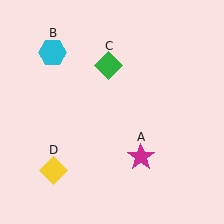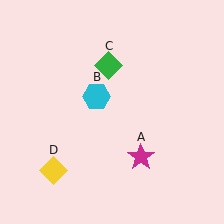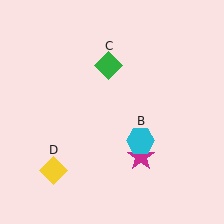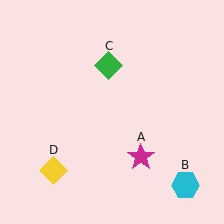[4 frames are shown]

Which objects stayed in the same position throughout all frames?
Magenta star (object A) and green diamond (object C) and yellow diamond (object D) remained stationary.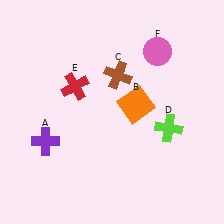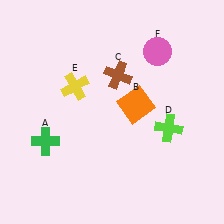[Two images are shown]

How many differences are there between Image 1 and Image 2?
There are 2 differences between the two images.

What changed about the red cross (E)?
In Image 1, E is red. In Image 2, it changed to yellow.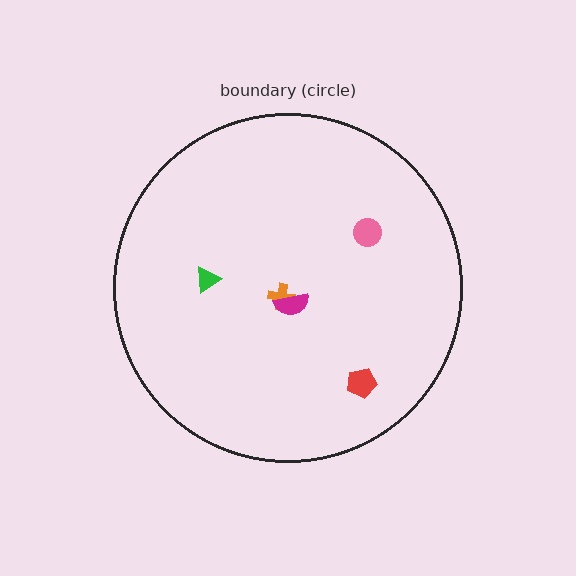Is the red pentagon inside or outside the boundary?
Inside.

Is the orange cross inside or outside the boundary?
Inside.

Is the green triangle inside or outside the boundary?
Inside.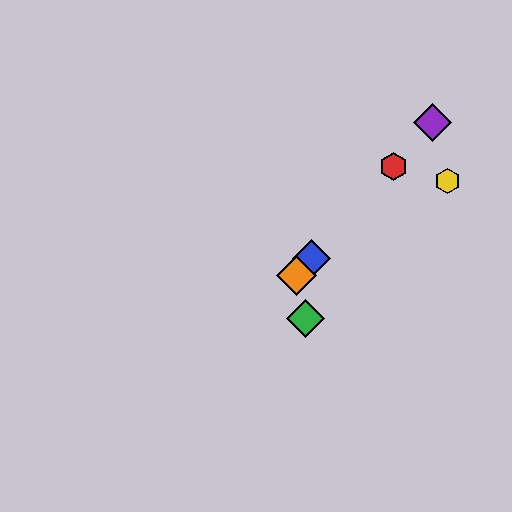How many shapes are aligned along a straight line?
4 shapes (the red hexagon, the blue diamond, the purple diamond, the orange diamond) are aligned along a straight line.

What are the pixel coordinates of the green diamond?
The green diamond is at (305, 318).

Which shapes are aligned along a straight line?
The red hexagon, the blue diamond, the purple diamond, the orange diamond are aligned along a straight line.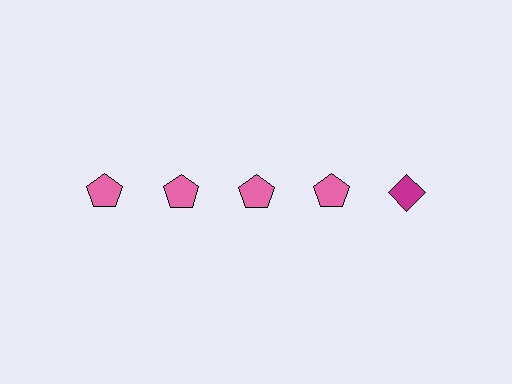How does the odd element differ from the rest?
It differs in both color (magenta instead of pink) and shape (diamond instead of pentagon).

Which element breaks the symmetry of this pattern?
The magenta diamond in the top row, rightmost column breaks the symmetry. All other shapes are pink pentagons.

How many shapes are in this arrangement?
There are 5 shapes arranged in a grid pattern.